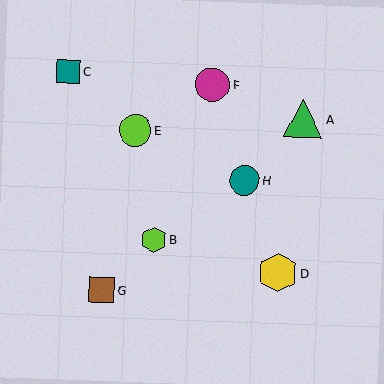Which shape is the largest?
The green triangle (labeled A) is the largest.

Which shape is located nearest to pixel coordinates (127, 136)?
The lime circle (labeled E) at (135, 130) is nearest to that location.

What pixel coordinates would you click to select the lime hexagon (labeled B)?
Click at (154, 239) to select the lime hexagon B.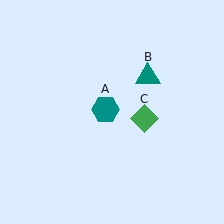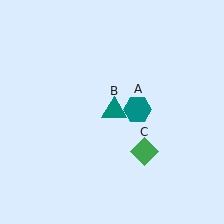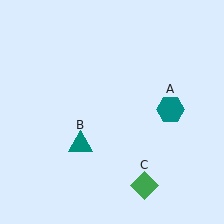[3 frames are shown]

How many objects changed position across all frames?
3 objects changed position: teal hexagon (object A), teal triangle (object B), green diamond (object C).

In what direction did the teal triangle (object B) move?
The teal triangle (object B) moved down and to the left.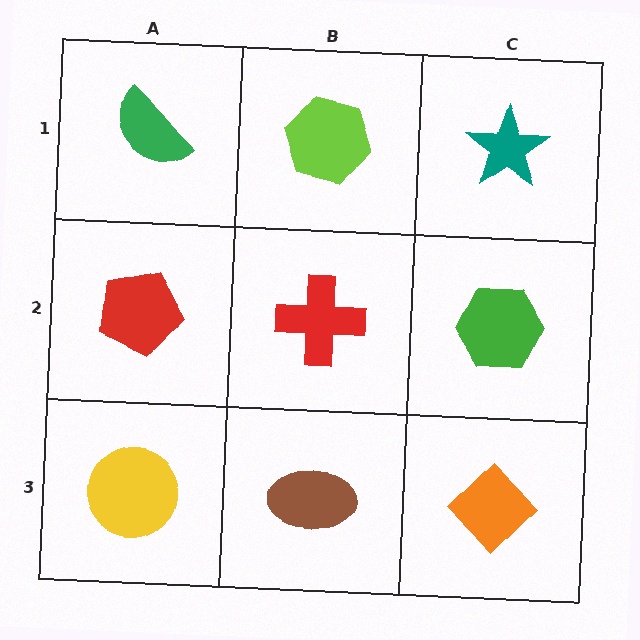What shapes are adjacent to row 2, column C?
A teal star (row 1, column C), an orange diamond (row 3, column C), a red cross (row 2, column B).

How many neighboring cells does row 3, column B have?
3.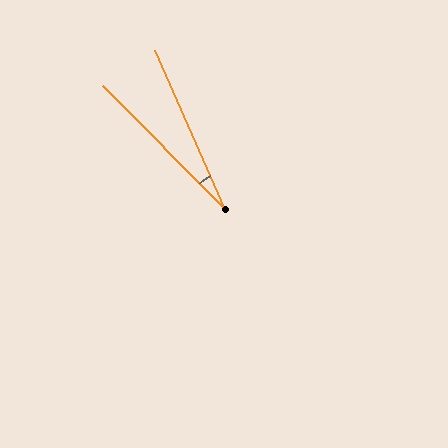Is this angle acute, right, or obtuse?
It is acute.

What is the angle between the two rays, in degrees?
Approximately 21 degrees.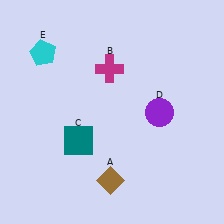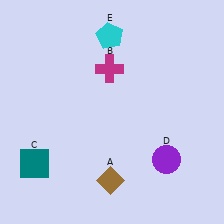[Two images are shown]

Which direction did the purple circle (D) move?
The purple circle (D) moved down.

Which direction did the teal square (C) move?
The teal square (C) moved left.